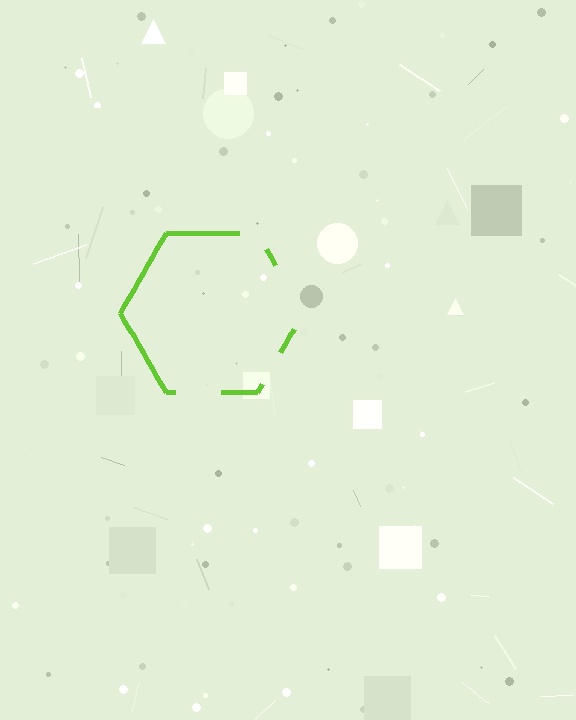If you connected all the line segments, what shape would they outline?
They would outline a hexagon.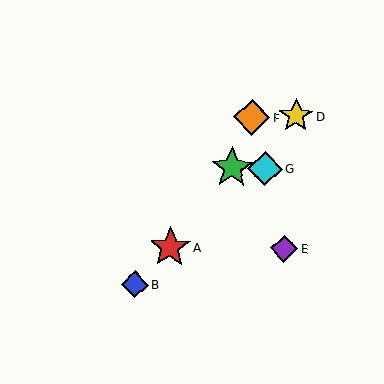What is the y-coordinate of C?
Object C is at y≈168.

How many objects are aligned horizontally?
2 objects (C, G) are aligned horizontally.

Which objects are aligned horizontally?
Objects C, G are aligned horizontally.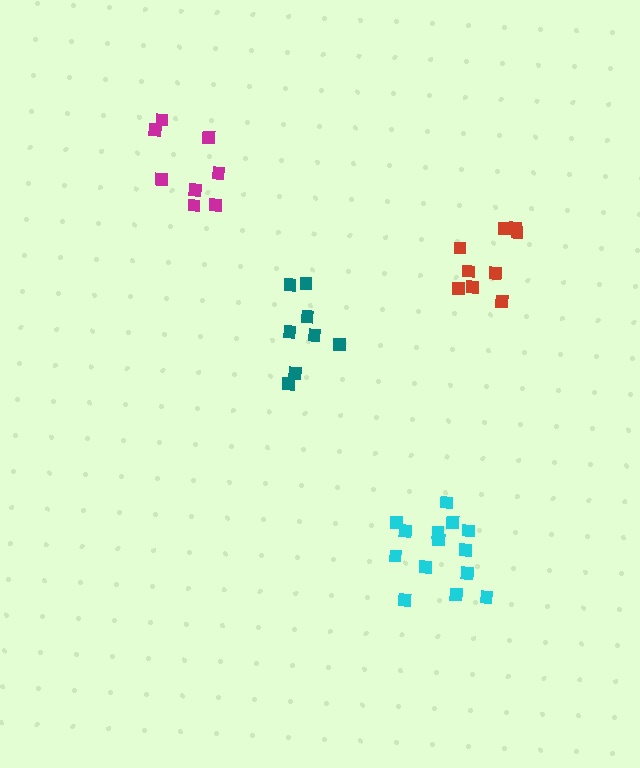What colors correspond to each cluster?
The clusters are colored: red, teal, magenta, cyan.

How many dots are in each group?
Group 1: 9 dots, Group 2: 8 dots, Group 3: 8 dots, Group 4: 14 dots (39 total).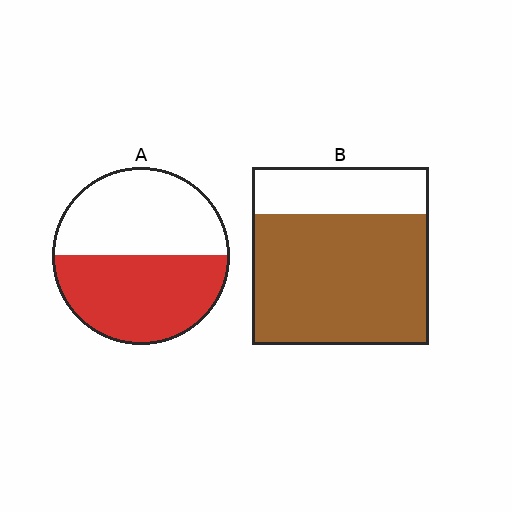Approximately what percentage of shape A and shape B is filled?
A is approximately 50% and B is approximately 75%.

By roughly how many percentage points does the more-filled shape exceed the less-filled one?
By roughly 25 percentage points (B over A).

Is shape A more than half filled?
Roughly half.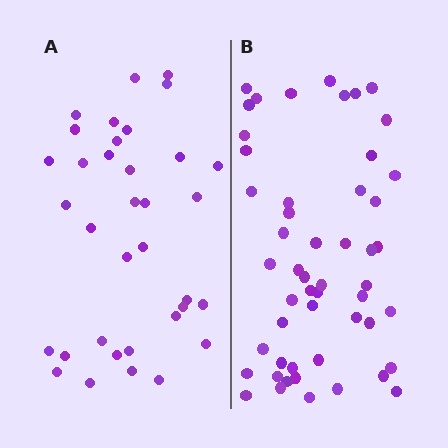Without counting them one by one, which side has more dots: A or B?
Region B (the right region) has more dots.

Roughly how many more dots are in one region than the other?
Region B has approximately 15 more dots than region A.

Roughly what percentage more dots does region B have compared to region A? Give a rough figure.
About 50% more.